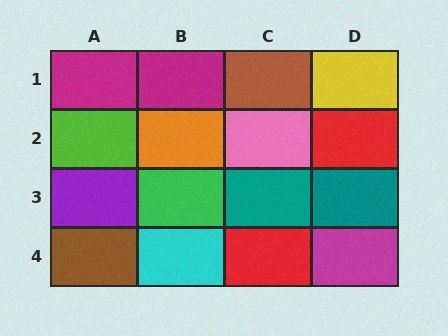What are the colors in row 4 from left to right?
Brown, cyan, red, magenta.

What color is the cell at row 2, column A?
Lime.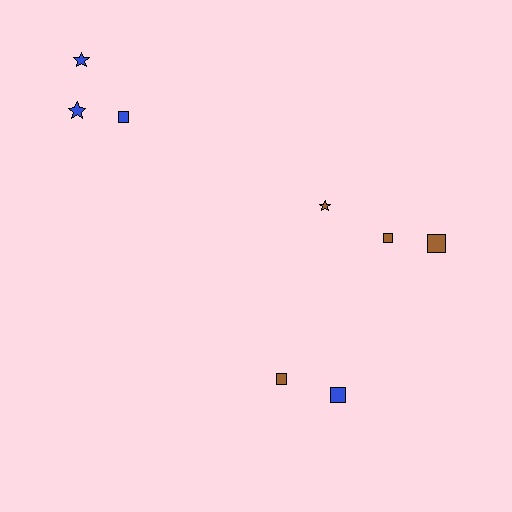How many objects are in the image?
There are 8 objects.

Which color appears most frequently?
Blue, with 4 objects.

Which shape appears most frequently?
Square, with 5 objects.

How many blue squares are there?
There are 2 blue squares.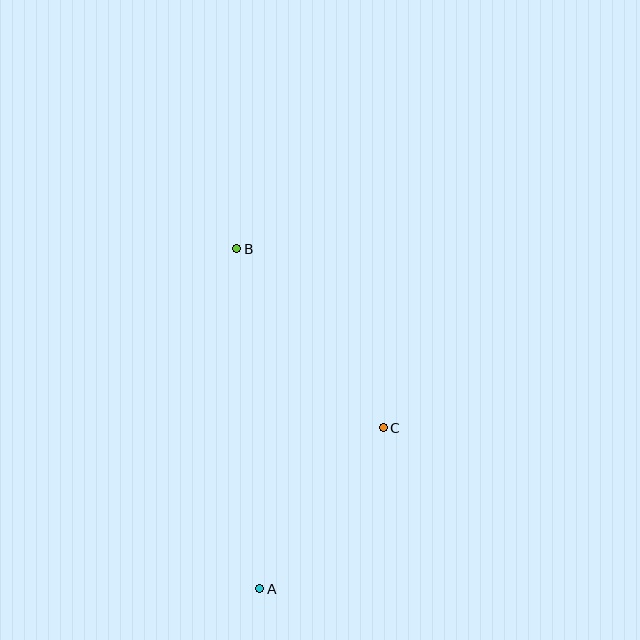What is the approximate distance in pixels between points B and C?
The distance between B and C is approximately 231 pixels.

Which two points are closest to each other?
Points A and C are closest to each other.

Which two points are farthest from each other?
Points A and B are farthest from each other.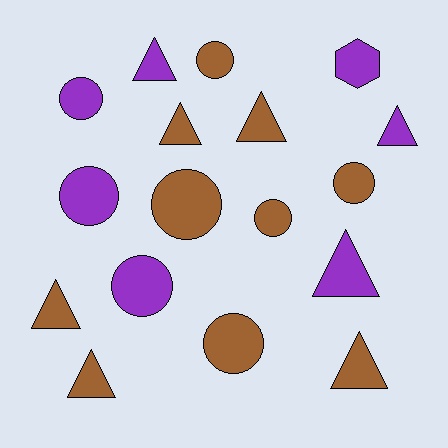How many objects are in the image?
There are 17 objects.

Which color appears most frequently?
Brown, with 10 objects.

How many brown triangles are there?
There are 5 brown triangles.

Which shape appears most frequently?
Circle, with 8 objects.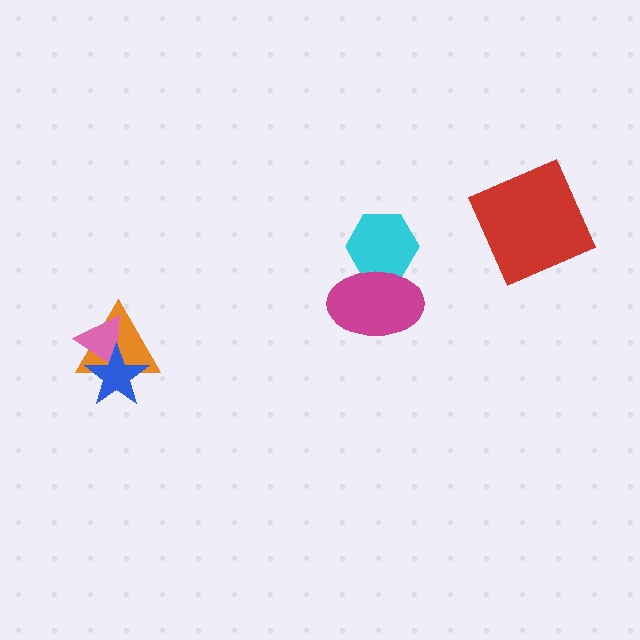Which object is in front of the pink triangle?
The blue star is in front of the pink triangle.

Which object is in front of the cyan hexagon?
The magenta ellipse is in front of the cyan hexagon.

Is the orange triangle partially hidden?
Yes, it is partially covered by another shape.